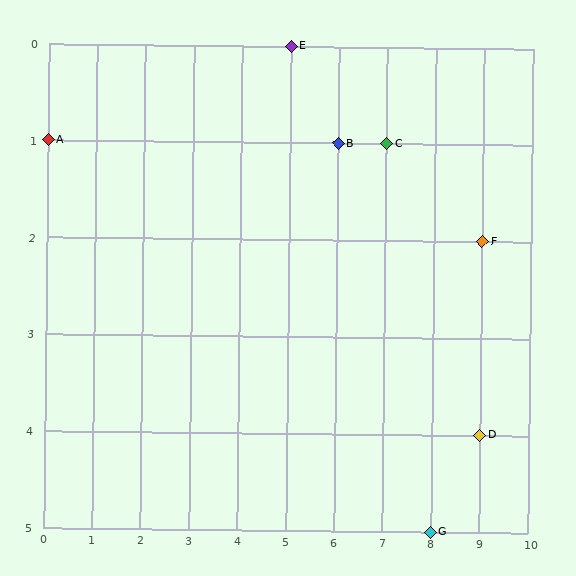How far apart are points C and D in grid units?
Points C and D are 2 columns and 3 rows apart (about 3.6 grid units diagonally).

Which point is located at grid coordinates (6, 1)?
Point B is at (6, 1).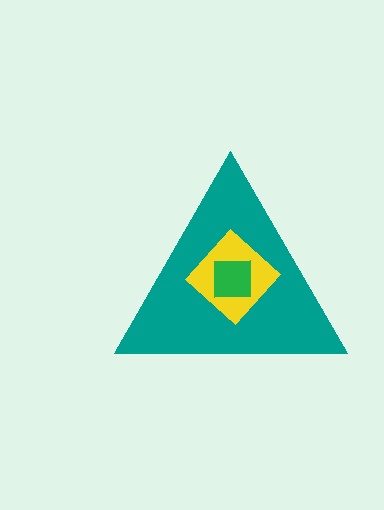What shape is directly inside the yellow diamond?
The green square.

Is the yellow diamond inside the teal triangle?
Yes.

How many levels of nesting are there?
3.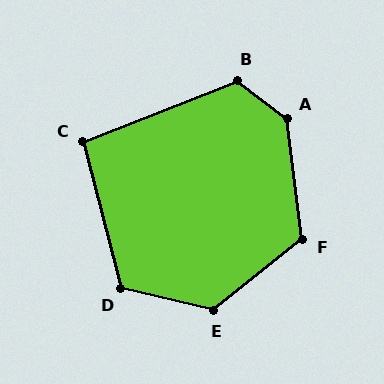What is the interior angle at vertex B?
Approximately 121 degrees (obtuse).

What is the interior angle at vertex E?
Approximately 128 degrees (obtuse).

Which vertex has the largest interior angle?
A, at approximately 135 degrees.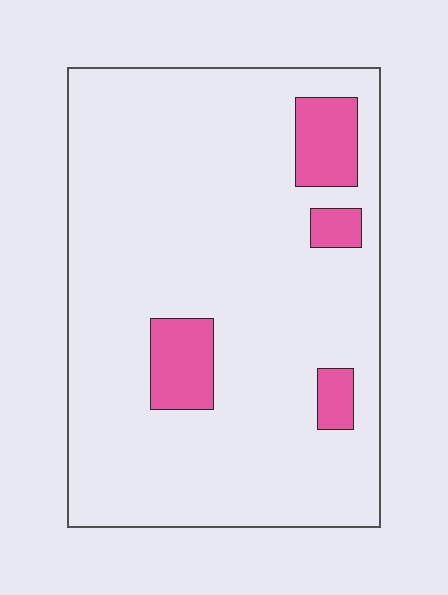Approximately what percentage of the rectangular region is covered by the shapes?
Approximately 10%.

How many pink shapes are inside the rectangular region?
4.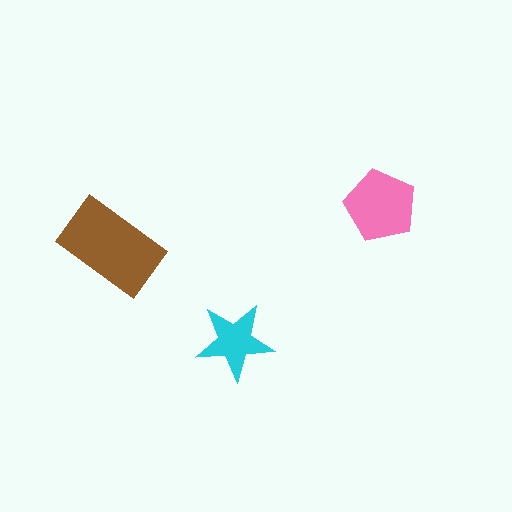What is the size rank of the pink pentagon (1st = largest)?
2nd.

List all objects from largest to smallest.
The brown rectangle, the pink pentagon, the cyan star.